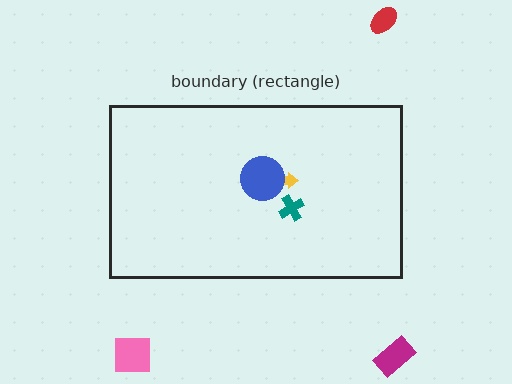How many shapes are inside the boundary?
3 inside, 3 outside.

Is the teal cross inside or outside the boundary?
Inside.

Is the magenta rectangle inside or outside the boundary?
Outside.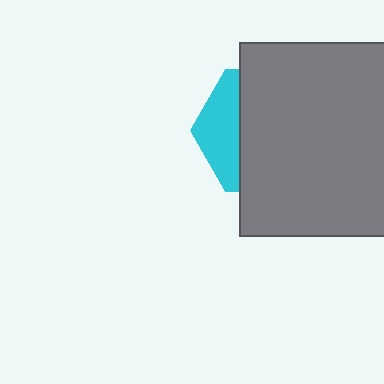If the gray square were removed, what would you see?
You would see the complete cyan hexagon.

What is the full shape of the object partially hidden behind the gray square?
The partially hidden object is a cyan hexagon.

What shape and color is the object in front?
The object in front is a gray square.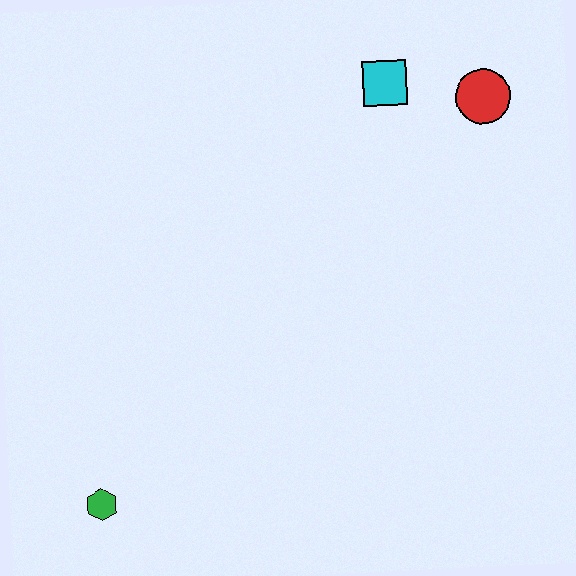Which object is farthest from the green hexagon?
The red circle is farthest from the green hexagon.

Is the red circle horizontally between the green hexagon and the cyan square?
No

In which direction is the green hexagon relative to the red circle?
The green hexagon is to the left of the red circle.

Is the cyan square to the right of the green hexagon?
Yes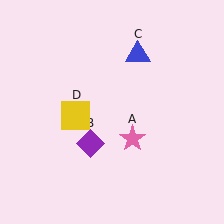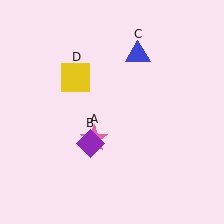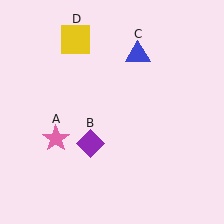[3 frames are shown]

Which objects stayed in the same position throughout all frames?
Purple diamond (object B) and blue triangle (object C) remained stationary.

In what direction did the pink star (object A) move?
The pink star (object A) moved left.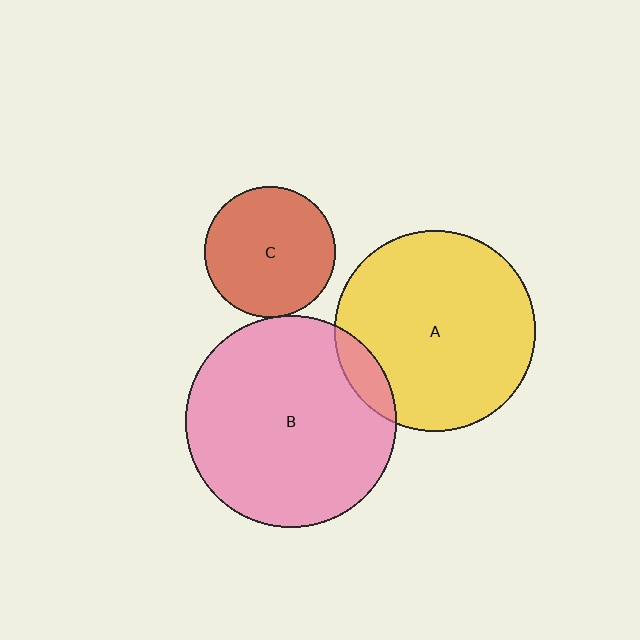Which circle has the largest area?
Circle B (pink).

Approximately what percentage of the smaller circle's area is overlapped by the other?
Approximately 10%.